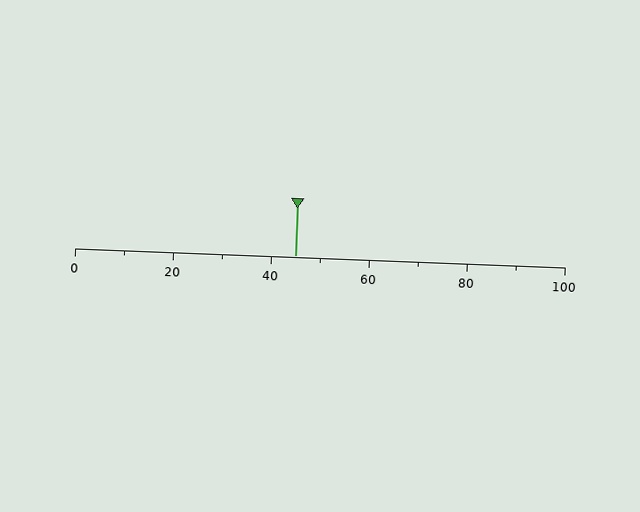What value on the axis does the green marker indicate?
The marker indicates approximately 45.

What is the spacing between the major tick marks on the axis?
The major ticks are spaced 20 apart.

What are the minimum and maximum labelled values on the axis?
The axis runs from 0 to 100.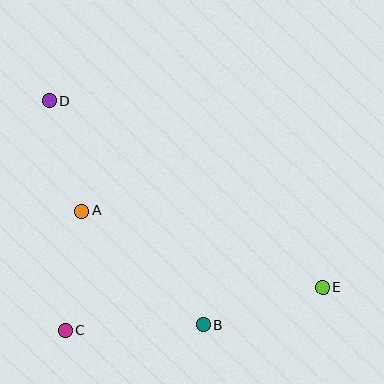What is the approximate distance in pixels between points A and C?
The distance between A and C is approximately 121 pixels.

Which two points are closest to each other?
Points A and D are closest to each other.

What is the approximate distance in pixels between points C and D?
The distance between C and D is approximately 230 pixels.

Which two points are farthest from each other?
Points D and E are farthest from each other.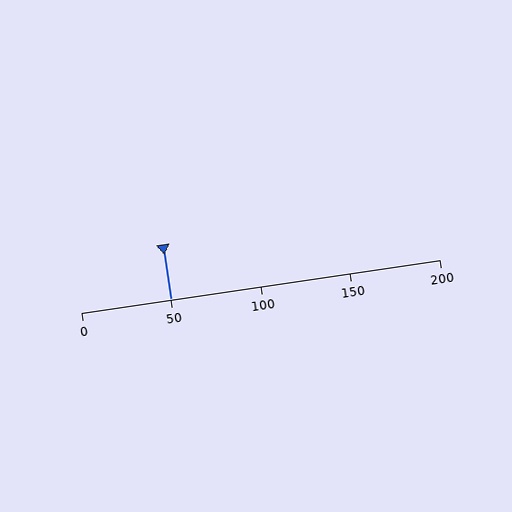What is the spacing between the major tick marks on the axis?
The major ticks are spaced 50 apart.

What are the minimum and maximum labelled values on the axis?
The axis runs from 0 to 200.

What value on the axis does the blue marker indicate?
The marker indicates approximately 50.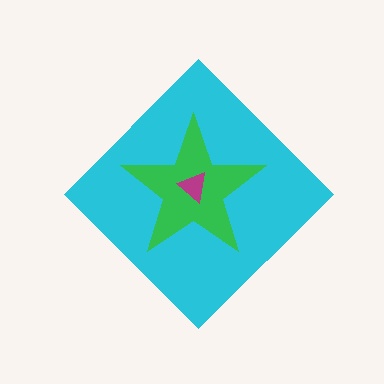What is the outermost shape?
The cyan diamond.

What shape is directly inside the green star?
The magenta triangle.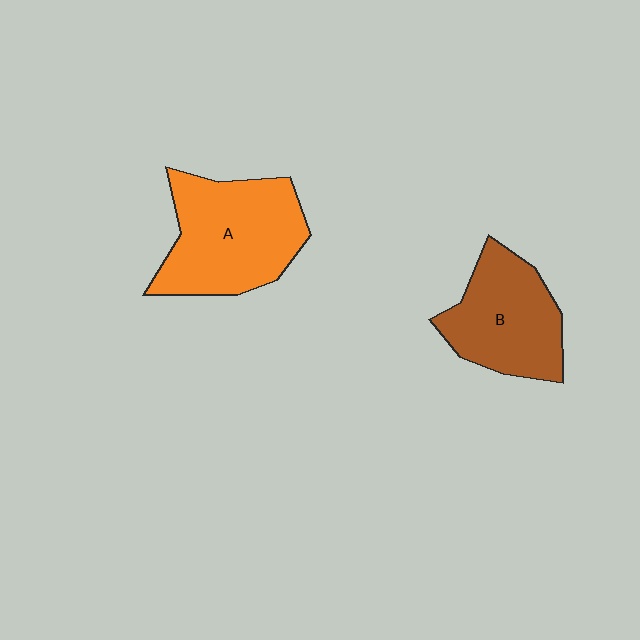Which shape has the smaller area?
Shape B (brown).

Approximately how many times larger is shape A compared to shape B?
Approximately 1.2 times.